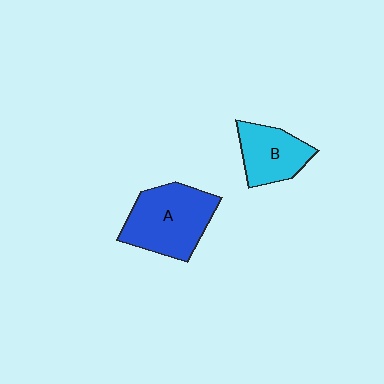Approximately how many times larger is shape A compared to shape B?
Approximately 1.5 times.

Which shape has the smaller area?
Shape B (cyan).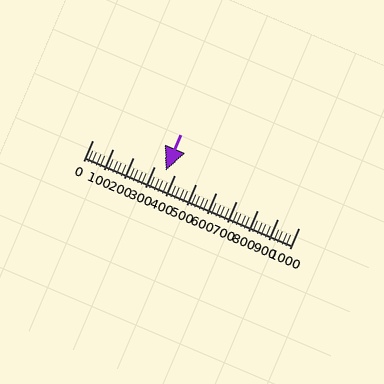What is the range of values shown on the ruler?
The ruler shows values from 0 to 1000.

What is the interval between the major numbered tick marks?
The major tick marks are spaced 100 units apart.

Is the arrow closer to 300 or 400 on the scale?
The arrow is closer to 400.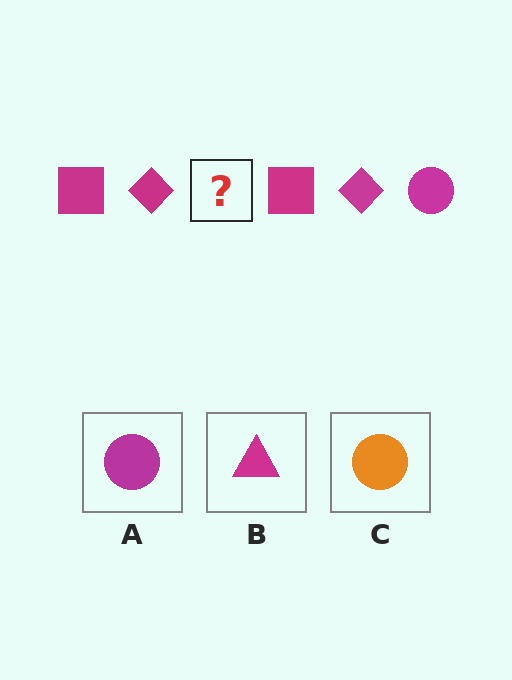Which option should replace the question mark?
Option A.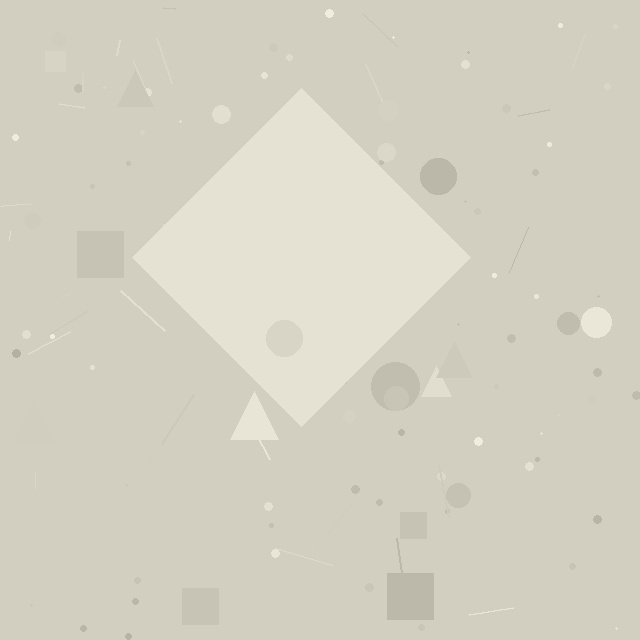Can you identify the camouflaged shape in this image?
The camouflaged shape is a diamond.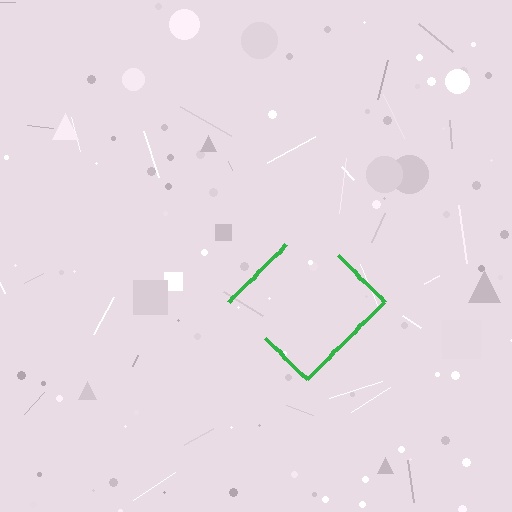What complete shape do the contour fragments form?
The contour fragments form a diamond.